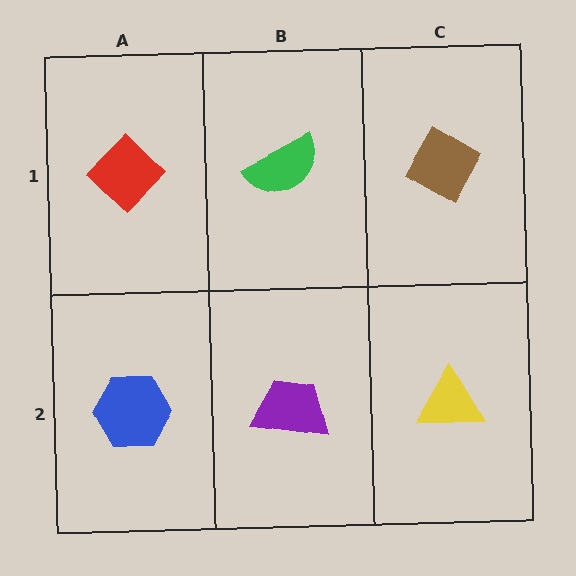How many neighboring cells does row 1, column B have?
3.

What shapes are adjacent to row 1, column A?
A blue hexagon (row 2, column A), a green semicircle (row 1, column B).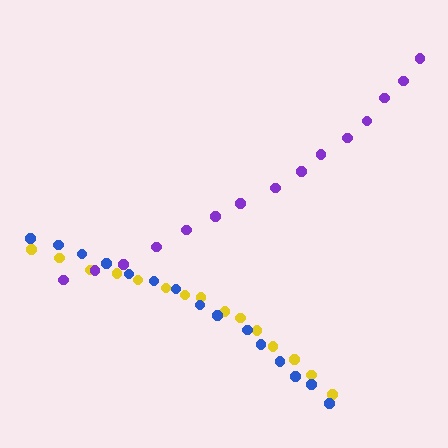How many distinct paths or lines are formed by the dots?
There are 3 distinct paths.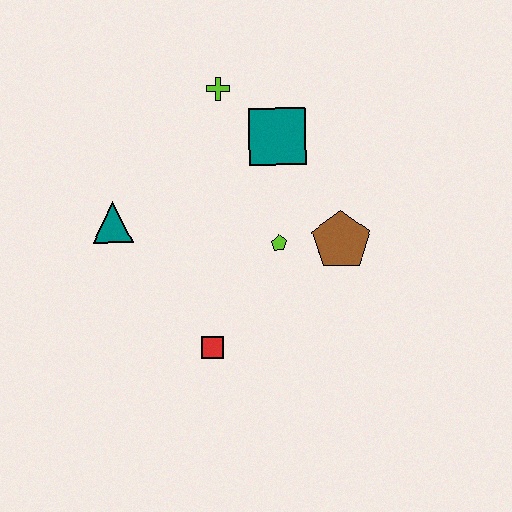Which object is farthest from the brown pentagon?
The teal triangle is farthest from the brown pentagon.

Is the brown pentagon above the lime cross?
No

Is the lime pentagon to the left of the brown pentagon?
Yes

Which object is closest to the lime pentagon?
The brown pentagon is closest to the lime pentagon.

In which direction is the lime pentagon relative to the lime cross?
The lime pentagon is below the lime cross.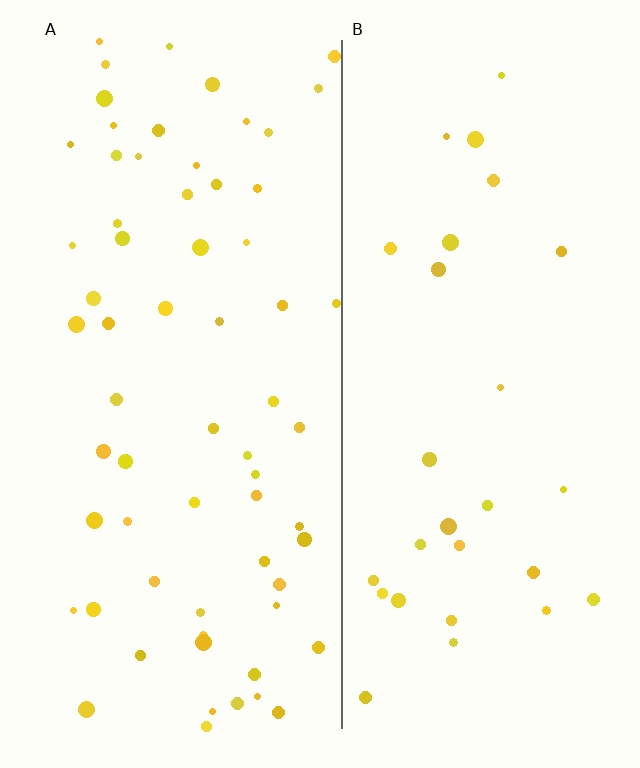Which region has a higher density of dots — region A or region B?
A (the left).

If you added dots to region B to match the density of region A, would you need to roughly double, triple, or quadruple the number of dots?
Approximately double.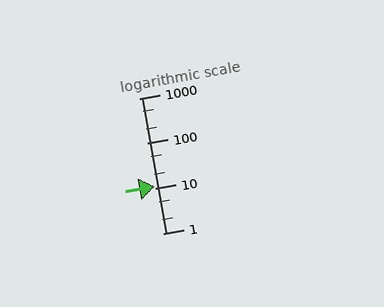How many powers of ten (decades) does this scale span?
The scale spans 3 decades, from 1 to 1000.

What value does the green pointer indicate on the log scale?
The pointer indicates approximately 11.